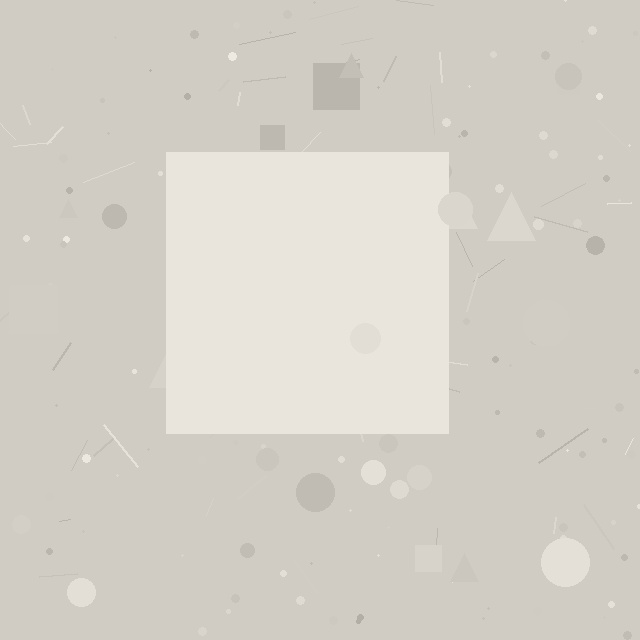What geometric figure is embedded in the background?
A square is embedded in the background.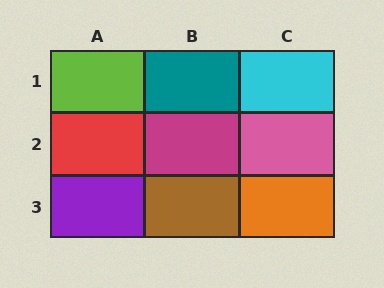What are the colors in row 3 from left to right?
Purple, brown, orange.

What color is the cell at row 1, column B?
Teal.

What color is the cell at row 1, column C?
Cyan.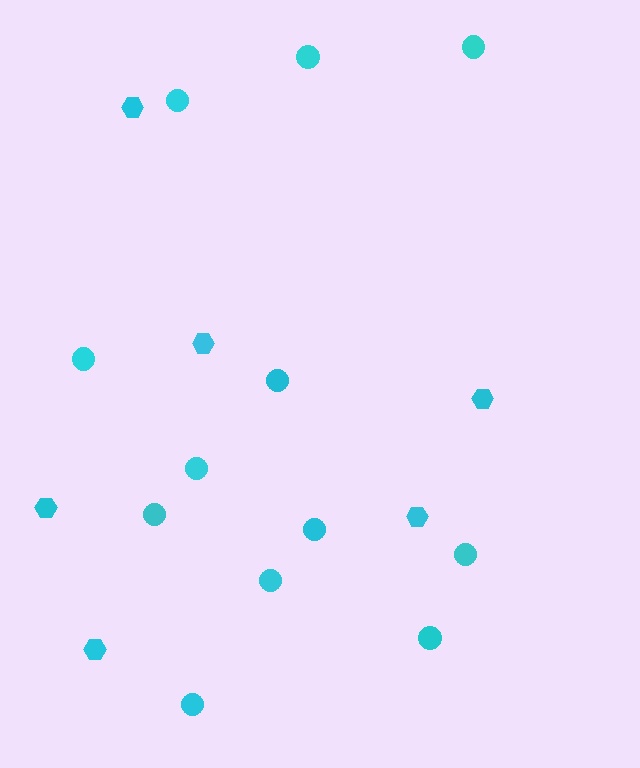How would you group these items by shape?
There are 2 groups: one group of circles (12) and one group of hexagons (6).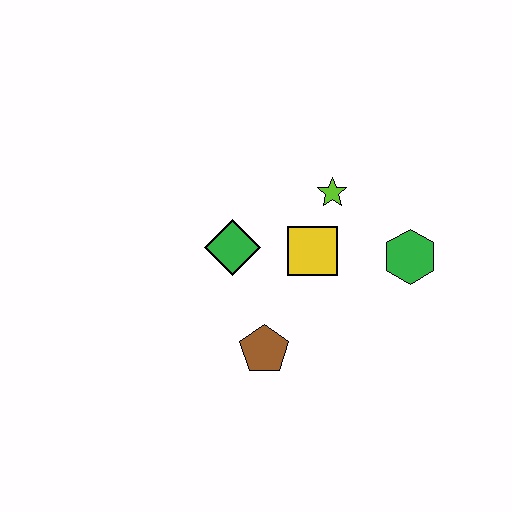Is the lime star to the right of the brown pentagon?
Yes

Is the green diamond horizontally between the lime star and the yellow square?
No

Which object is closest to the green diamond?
The yellow square is closest to the green diamond.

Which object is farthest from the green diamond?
The green hexagon is farthest from the green diamond.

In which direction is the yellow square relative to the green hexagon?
The yellow square is to the left of the green hexagon.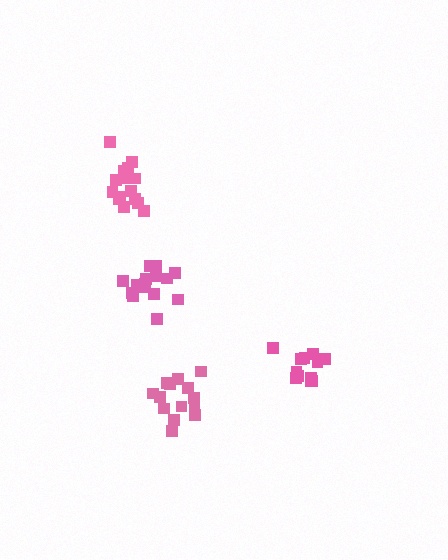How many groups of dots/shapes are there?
There are 4 groups.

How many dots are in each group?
Group 1: 12 dots, Group 2: 15 dots, Group 3: 15 dots, Group 4: 14 dots (56 total).